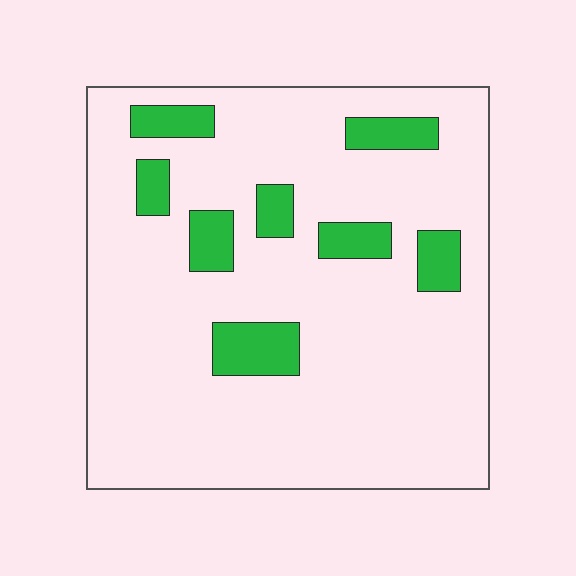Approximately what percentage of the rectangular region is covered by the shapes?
Approximately 15%.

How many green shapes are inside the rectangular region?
8.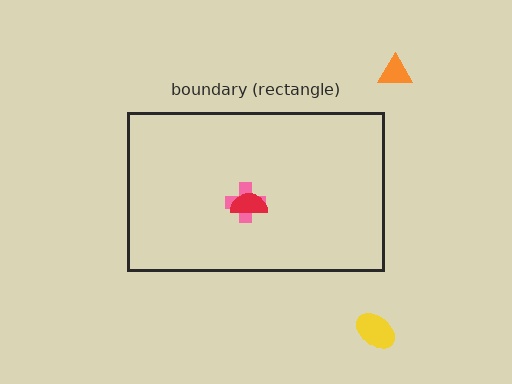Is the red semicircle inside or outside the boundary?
Inside.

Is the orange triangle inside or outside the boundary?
Outside.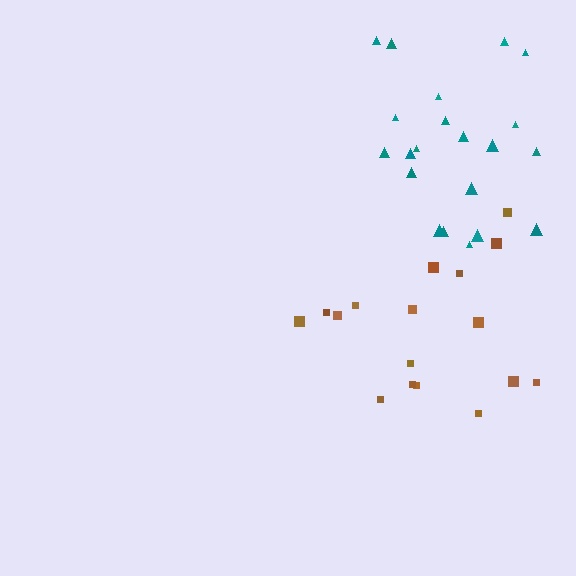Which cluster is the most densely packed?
Brown.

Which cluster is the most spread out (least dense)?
Teal.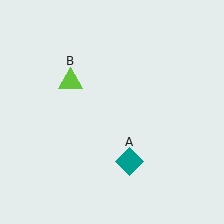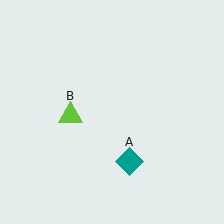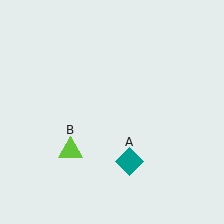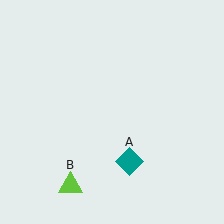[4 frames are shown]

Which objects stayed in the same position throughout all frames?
Teal diamond (object A) remained stationary.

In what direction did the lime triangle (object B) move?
The lime triangle (object B) moved down.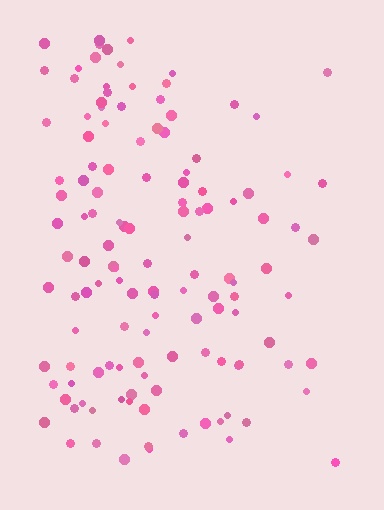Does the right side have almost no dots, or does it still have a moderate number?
Still a moderate number, just noticeably fewer than the left.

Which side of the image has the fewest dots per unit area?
The right.